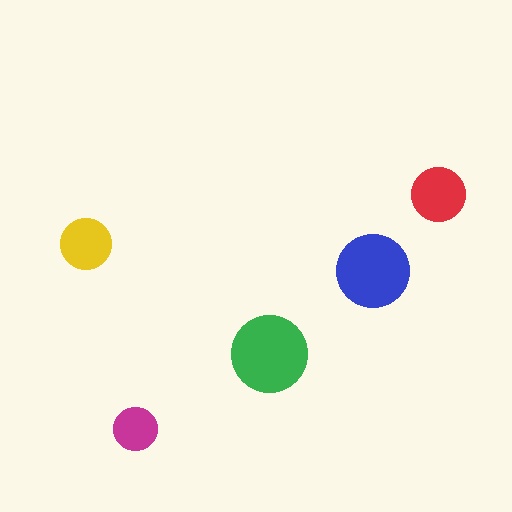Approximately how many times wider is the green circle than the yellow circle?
About 1.5 times wider.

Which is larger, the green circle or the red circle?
The green one.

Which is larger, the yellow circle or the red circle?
The red one.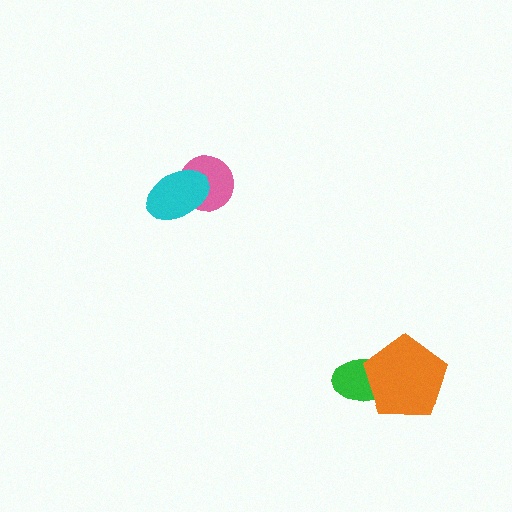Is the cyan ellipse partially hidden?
No, no other shape covers it.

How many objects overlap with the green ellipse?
1 object overlaps with the green ellipse.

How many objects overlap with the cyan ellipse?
1 object overlaps with the cyan ellipse.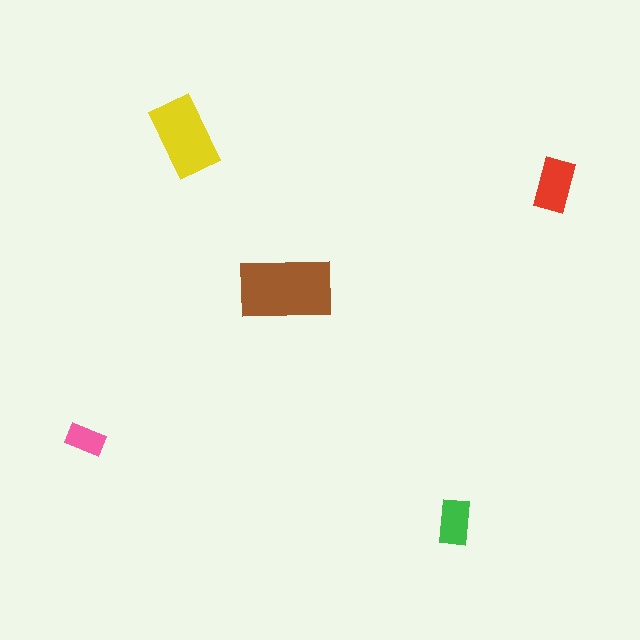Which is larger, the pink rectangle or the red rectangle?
The red one.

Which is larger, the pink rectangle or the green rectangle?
The green one.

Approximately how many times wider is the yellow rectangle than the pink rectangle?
About 2 times wider.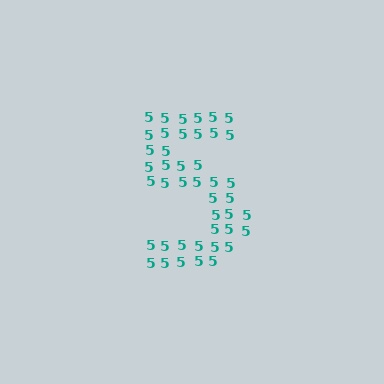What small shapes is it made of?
It is made of small digit 5's.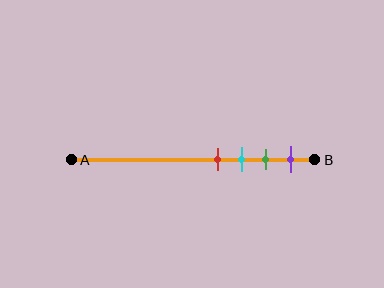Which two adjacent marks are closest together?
The red and cyan marks are the closest adjacent pair.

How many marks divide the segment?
There are 4 marks dividing the segment.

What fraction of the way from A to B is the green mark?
The green mark is approximately 80% (0.8) of the way from A to B.